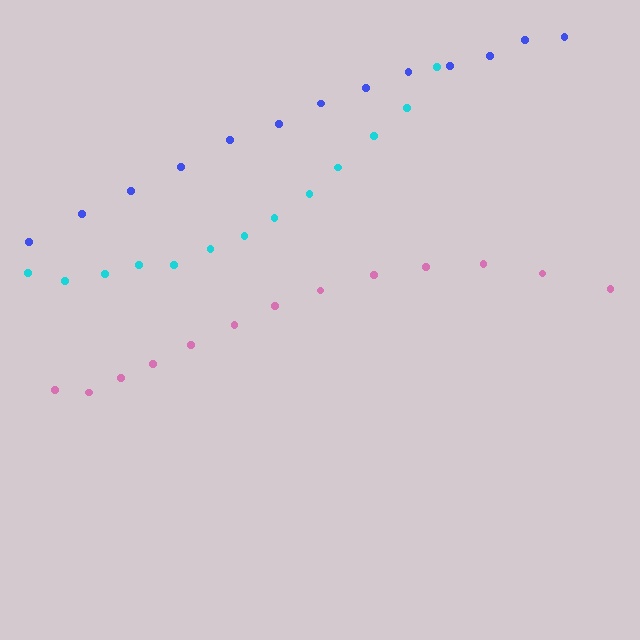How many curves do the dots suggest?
There are 3 distinct paths.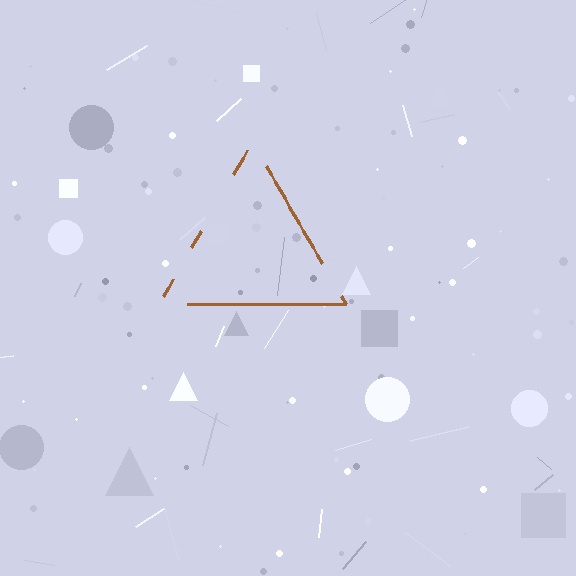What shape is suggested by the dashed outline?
The dashed outline suggests a triangle.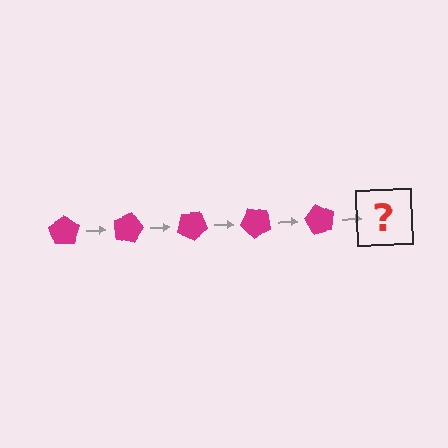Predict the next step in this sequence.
The next step is a magenta pentagon rotated 75 degrees.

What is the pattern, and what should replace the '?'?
The pattern is that the pentagon rotates 15 degrees each step. The '?' should be a magenta pentagon rotated 75 degrees.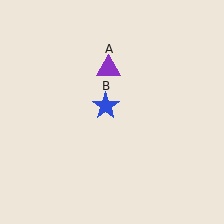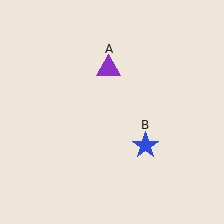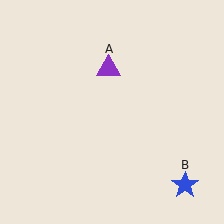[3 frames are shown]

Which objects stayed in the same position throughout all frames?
Purple triangle (object A) remained stationary.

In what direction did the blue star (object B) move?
The blue star (object B) moved down and to the right.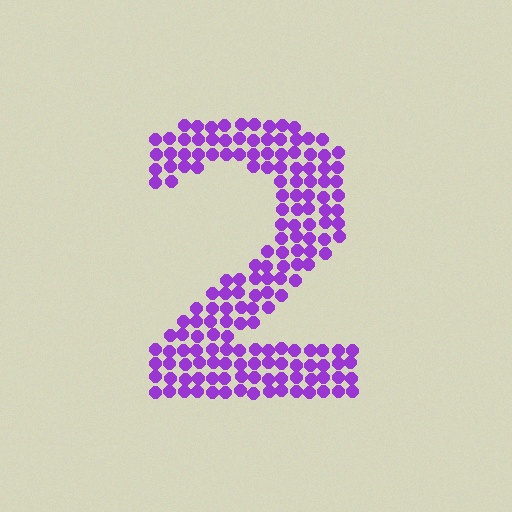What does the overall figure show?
The overall figure shows the digit 2.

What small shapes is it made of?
It is made of small circles.